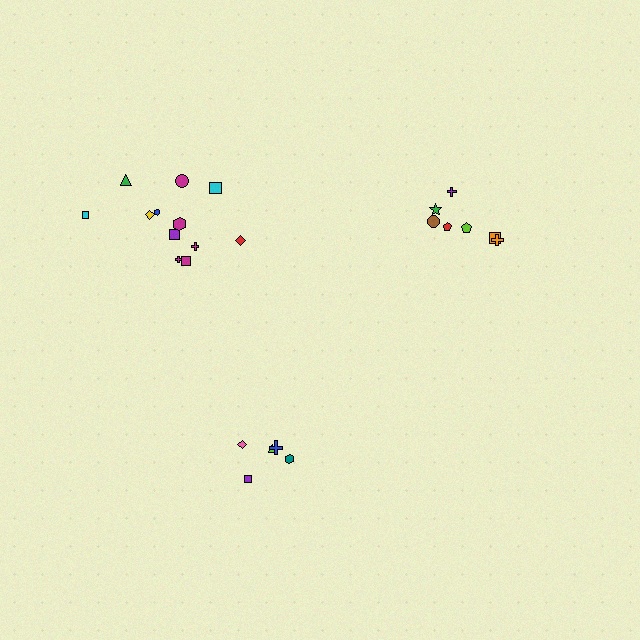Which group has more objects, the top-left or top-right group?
The top-left group.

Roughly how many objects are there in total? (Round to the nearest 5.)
Roughly 25 objects in total.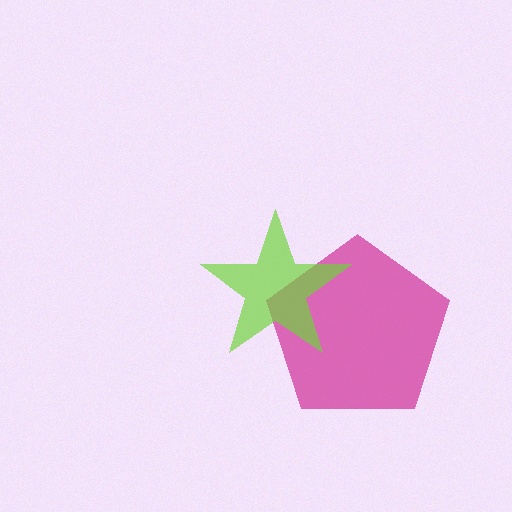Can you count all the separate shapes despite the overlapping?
Yes, there are 2 separate shapes.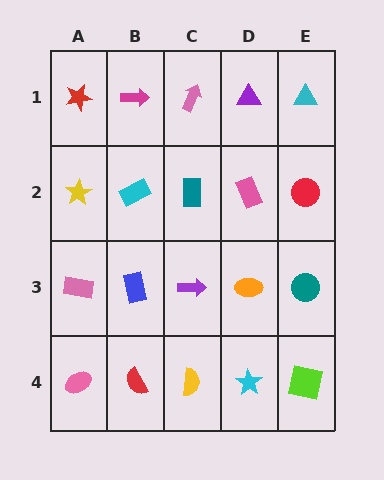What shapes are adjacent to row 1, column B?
A cyan rectangle (row 2, column B), a red star (row 1, column A), a pink arrow (row 1, column C).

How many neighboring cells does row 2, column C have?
4.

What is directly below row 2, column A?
A pink rectangle.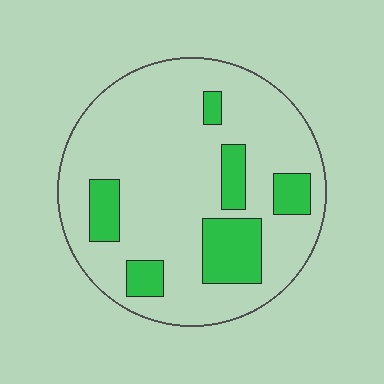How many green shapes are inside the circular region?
6.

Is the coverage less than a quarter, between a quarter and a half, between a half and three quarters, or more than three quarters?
Less than a quarter.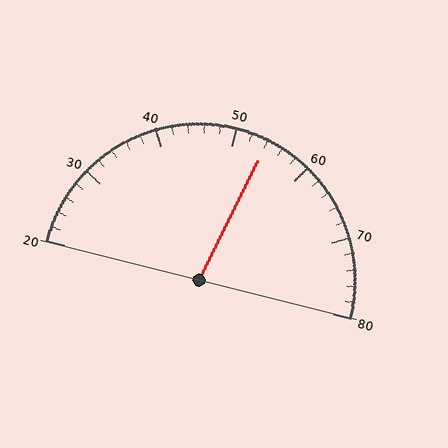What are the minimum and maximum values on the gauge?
The gauge ranges from 20 to 80.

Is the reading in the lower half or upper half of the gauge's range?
The reading is in the upper half of the range (20 to 80).